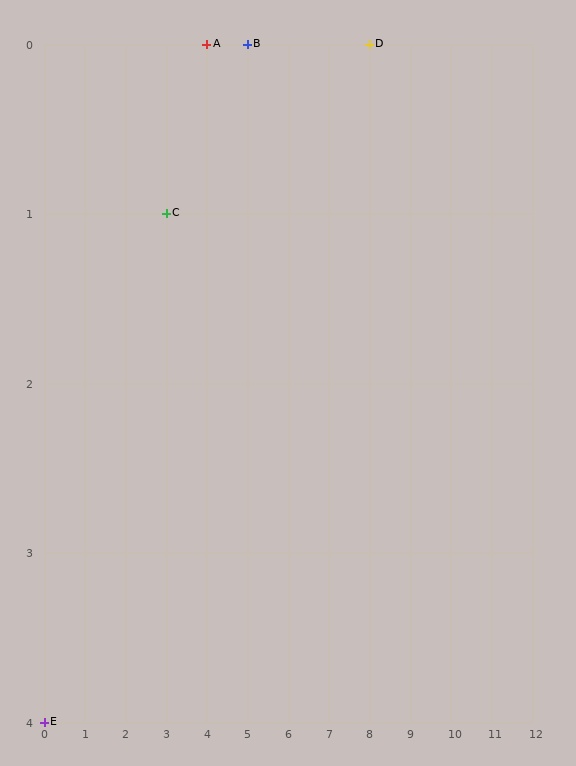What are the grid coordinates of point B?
Point B is at grid coordinates (5, 0).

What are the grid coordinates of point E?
Point E is at grid coordinates (0, 4).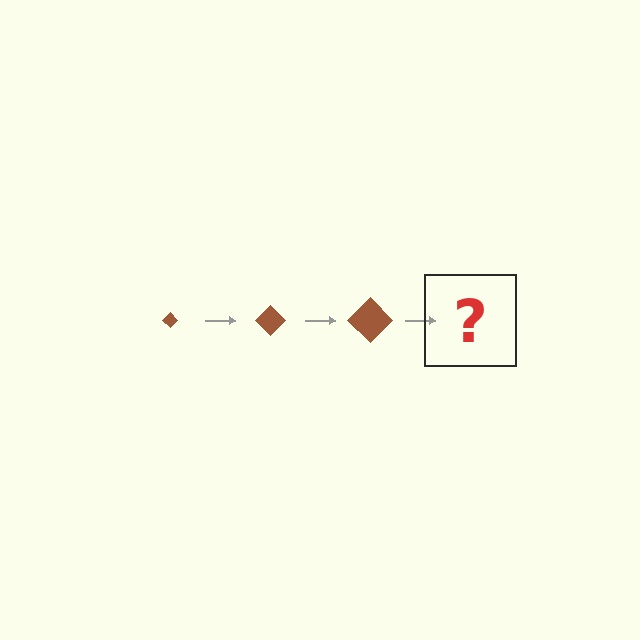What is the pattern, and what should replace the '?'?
The pattern is that the diamond gets progressively larger each step. The '?' should be a brown diamond, larger than the previous one.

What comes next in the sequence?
The next element should be a brown diamond, larger than the previous one.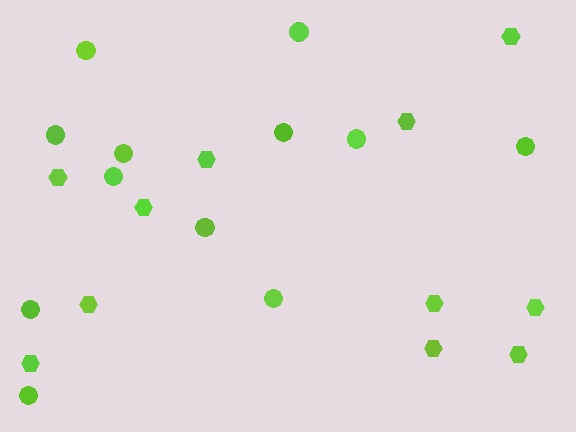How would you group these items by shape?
There are 2 groups: one group of circles (12) and one group of hexagons (11).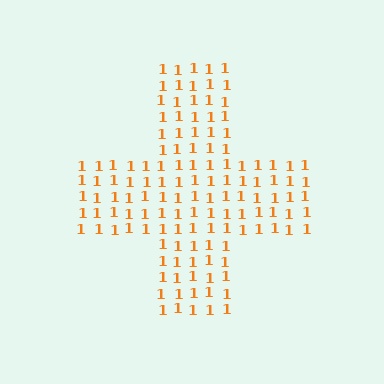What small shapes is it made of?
It is made of small digit 1's.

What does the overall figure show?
The overall figure shows a cross.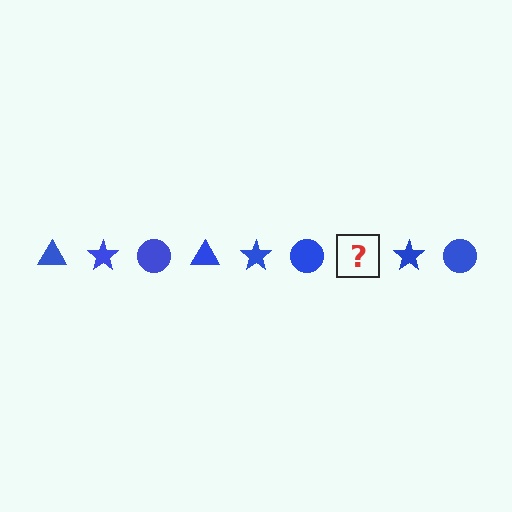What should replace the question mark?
The question mark should be replaced with a blue triangle.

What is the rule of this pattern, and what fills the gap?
The rule is that the pattern cycles through triangle, star, circle shapes in blue. The gap should be filled with a blue triangle.